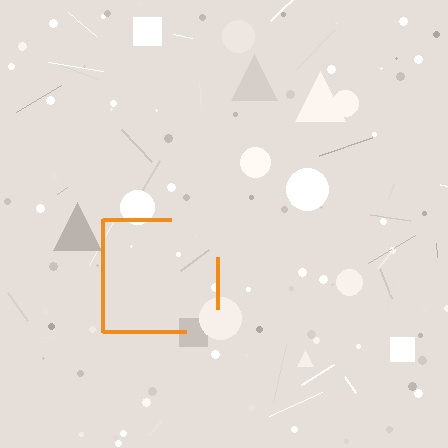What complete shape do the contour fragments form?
The contour fragments form a square.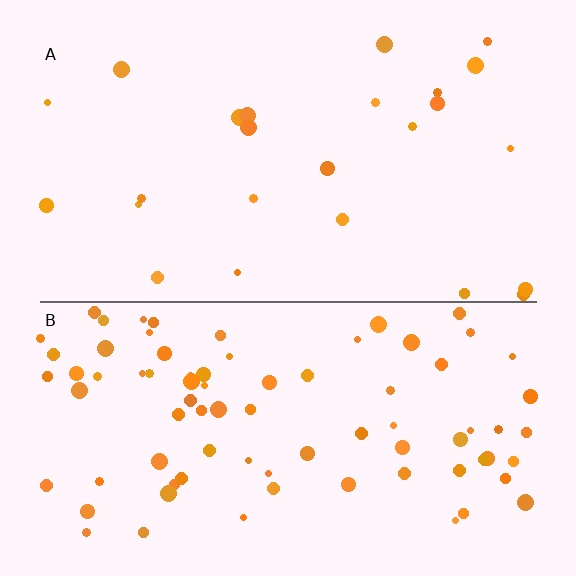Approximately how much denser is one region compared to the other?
Approximately 3.2× — region B over region A.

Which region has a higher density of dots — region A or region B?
B (the bottom).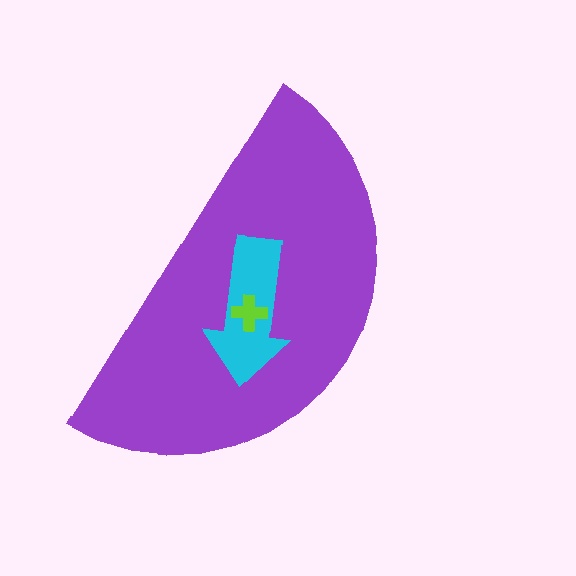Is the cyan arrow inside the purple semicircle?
Yes.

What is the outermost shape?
The purple semicircle.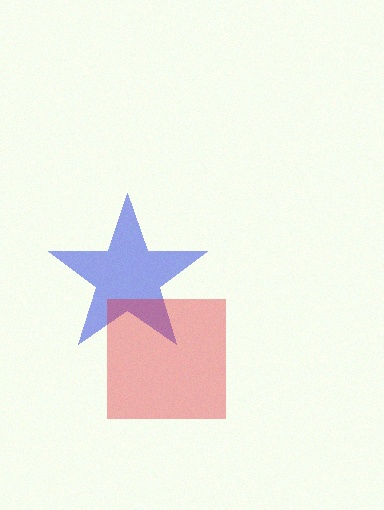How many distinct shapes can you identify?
There are 2 distinct shapes: a blue star, a red square.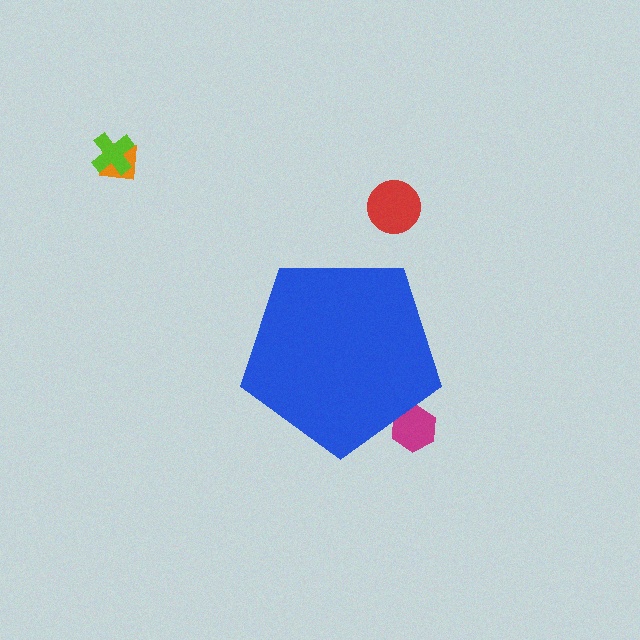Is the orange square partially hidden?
No, the orange square is fully visible.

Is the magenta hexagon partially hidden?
Yes, the magenta hexagon is partially hidden behind the blue pentagon.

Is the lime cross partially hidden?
No, the lime cross is fully visible.